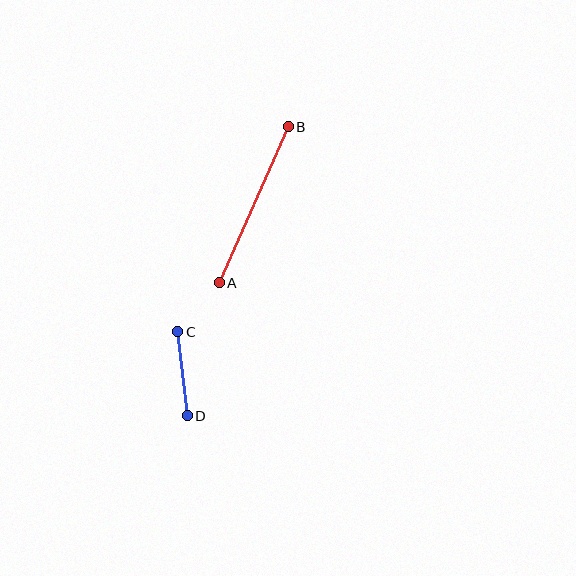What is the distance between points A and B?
The distance is approximately 171 pixels.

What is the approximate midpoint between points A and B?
The midpoint is at approximately (254, 205) pixels.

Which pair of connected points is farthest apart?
Points A and B are farthest apart.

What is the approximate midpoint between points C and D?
The midpoint is at approximately (182, 374) pixels.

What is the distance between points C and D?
The distance is approximately 85 pixels.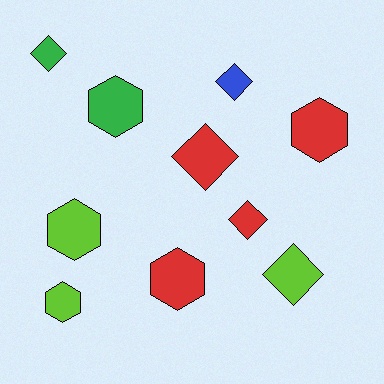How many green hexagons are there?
There is 1 green hexagon.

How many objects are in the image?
There are 10 objects.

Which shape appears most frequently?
Hexagon, with 5 objects.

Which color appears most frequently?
Red, with 4 objects.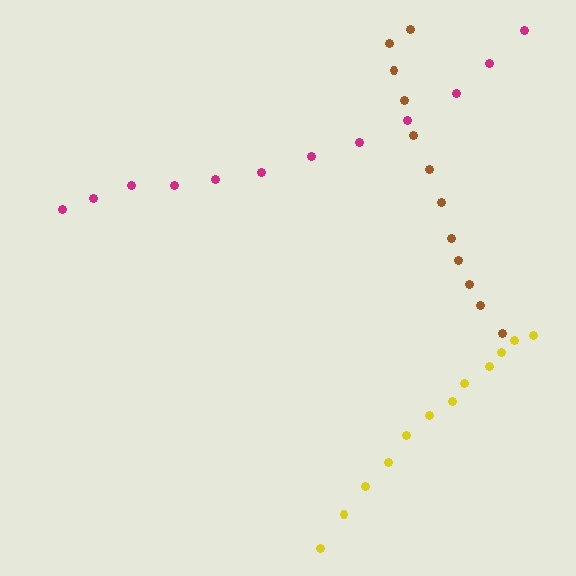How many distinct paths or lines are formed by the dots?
There are 3 distinct paths.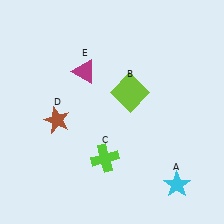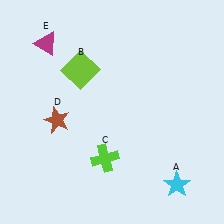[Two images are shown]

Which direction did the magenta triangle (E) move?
The magenta triangle (E) moved left.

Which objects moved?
The objects that moved are: the lime square (B), the magenta triangle (E).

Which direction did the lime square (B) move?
The lime square (B) moved left.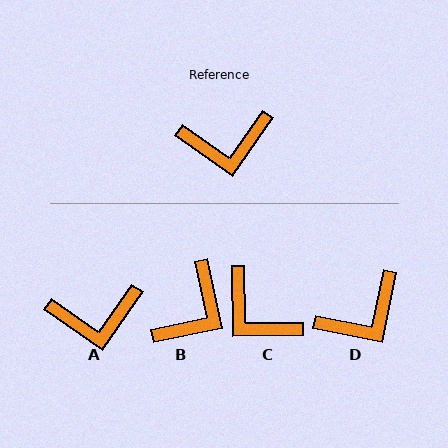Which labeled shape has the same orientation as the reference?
A.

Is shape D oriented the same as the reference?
No, it is off by about 24 degrees.